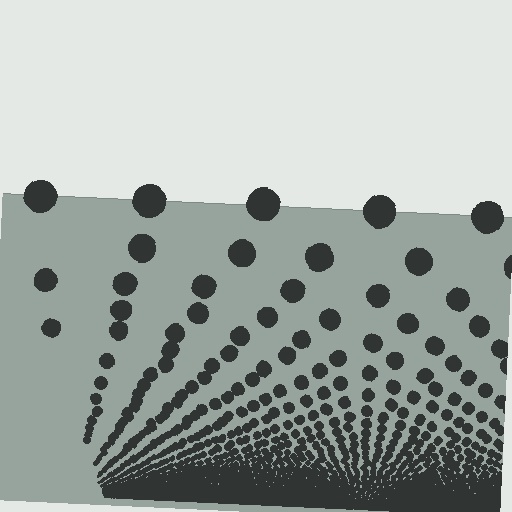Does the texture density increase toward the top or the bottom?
Density increases toward the bottom.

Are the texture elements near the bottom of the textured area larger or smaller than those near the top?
Smaller. The gradient is inverted — elements near the bottom are smaller and denser.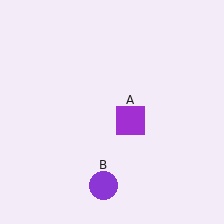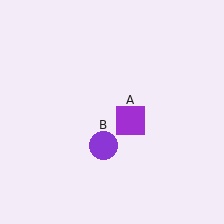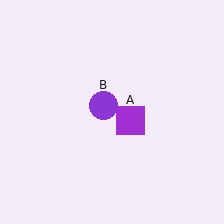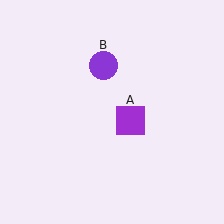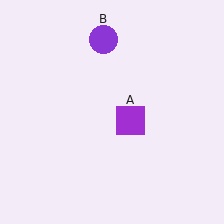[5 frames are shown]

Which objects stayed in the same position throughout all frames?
Purple square (object A) remained stationary.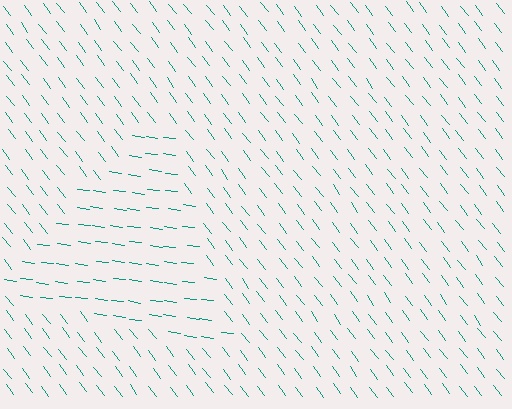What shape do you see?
I see a triangle.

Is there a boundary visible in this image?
Yes, there is a texture boundary formed by a change in line orientation.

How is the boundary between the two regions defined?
The boundary is defined purely by a change in line orientation (approximately 45 degrees difference). All lines are the same color and thickness.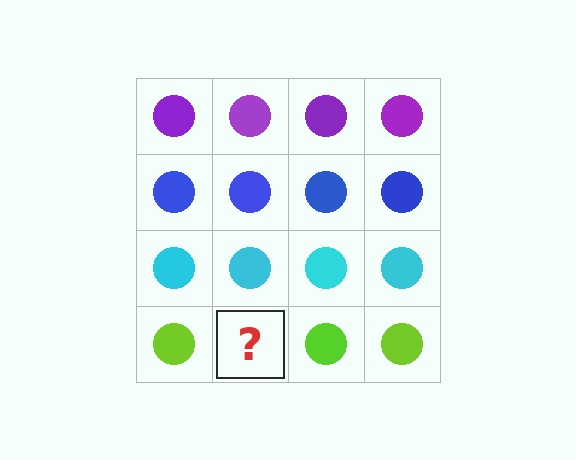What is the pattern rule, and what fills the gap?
The rule is that each row has a consistent color. The gap should be filled with a lime circle.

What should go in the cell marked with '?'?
The missing cell should contain a lime circle.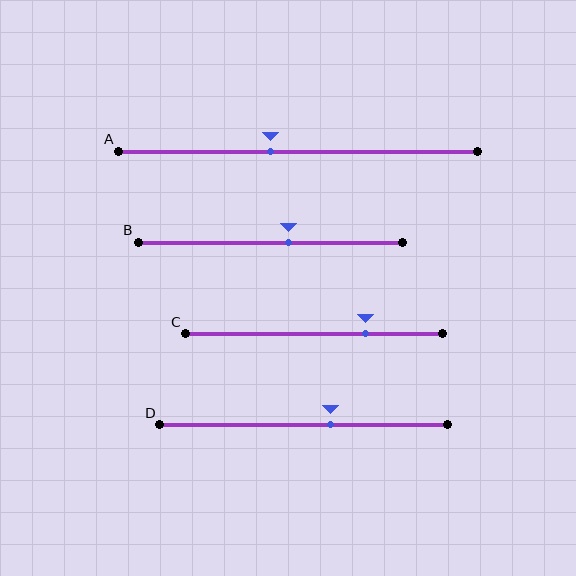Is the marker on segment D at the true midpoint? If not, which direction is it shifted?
No, the marker on segment D is shifted to the right by about 9% of the segment length.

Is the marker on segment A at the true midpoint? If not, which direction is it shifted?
No, the marker on segment A is shifted to the left by about 8% of the segment length.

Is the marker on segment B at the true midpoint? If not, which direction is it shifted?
No, the marker on segment B is shifted to the right by about 7% of the segment length.